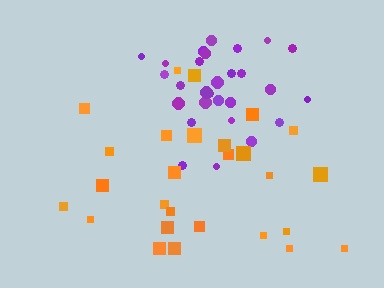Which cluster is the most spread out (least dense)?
Orange.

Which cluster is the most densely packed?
Purple.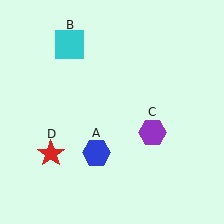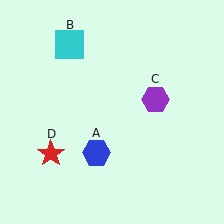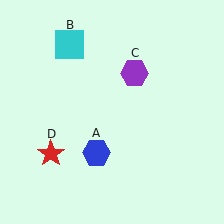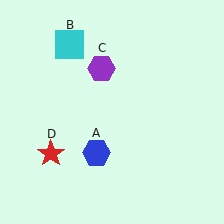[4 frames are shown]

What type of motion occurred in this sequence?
The purple hexagon (object C) rotated counterclockwise around the center of the scene.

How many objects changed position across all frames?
1 object changed position: purple hexagon (object C).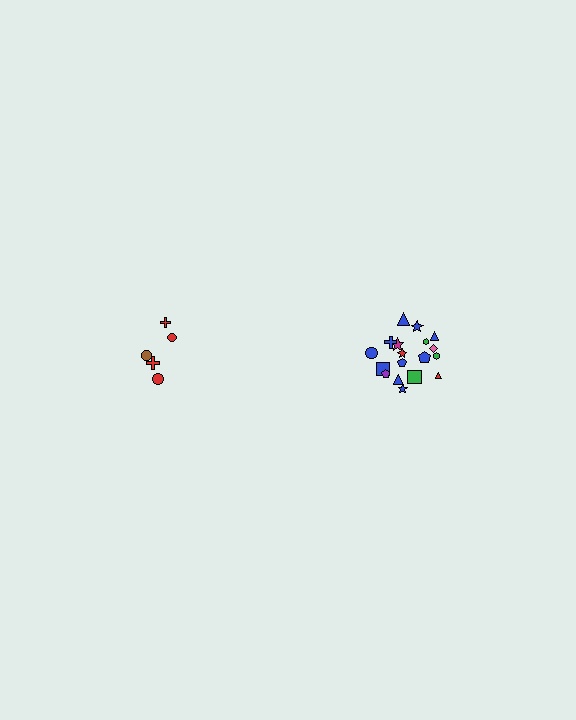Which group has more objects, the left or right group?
The right group.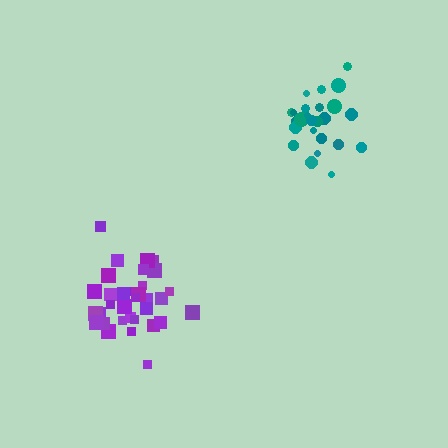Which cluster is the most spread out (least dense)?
Teal.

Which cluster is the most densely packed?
Purple.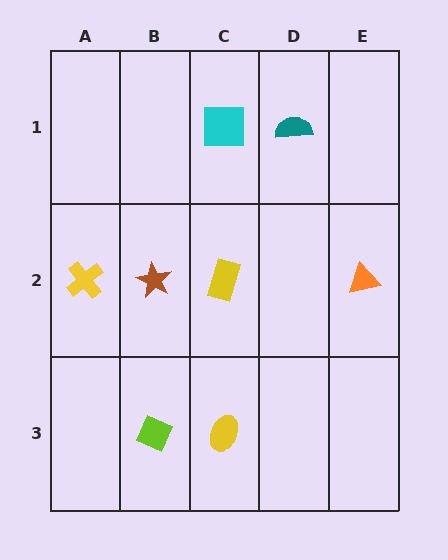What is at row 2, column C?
A yellow rectangle.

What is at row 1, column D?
A teal semicircle.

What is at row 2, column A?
A yellow cross.